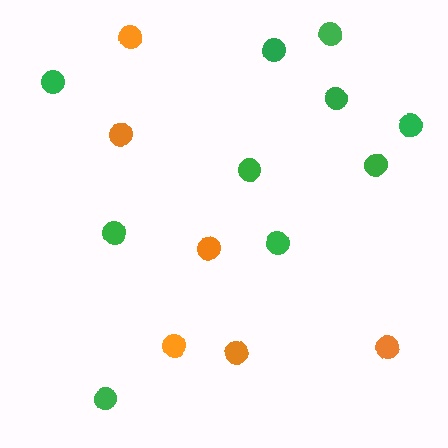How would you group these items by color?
There are 2 groups: one group of green circles (10) and one group of orange circles (6).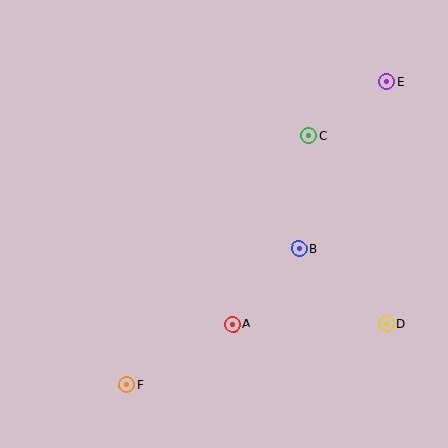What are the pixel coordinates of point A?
Point A is at (232, 324).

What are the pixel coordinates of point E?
Point E is at (386, 82).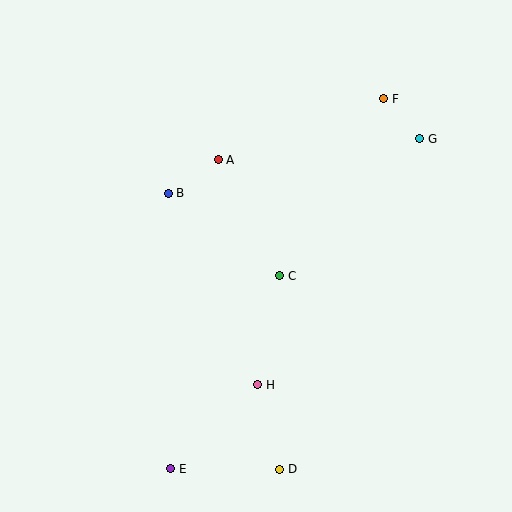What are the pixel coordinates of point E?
Point E is at (171, 469).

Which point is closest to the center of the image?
Point C at (280, 276) is closest to the center.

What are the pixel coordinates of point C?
Point C is at (280, 276).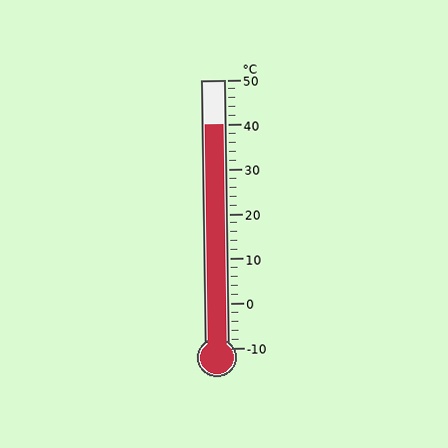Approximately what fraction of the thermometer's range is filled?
The thermometer is filled to approximately 85% of its range.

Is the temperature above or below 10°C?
The temperature is above 10°C.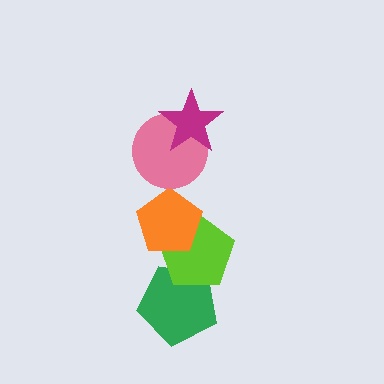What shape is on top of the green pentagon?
The lime pentagon is on top of the green pentagon.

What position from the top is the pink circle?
The pink circle is 2nd from the top.